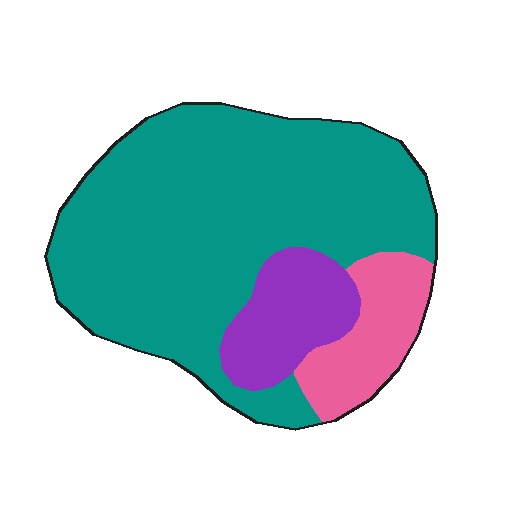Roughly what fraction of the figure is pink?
Pink covers roughly 15% of the figure.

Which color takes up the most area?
Teal, at roughly 75%.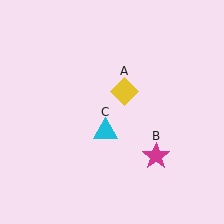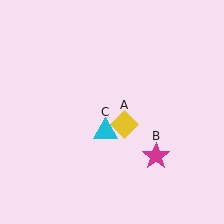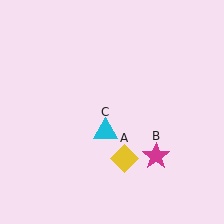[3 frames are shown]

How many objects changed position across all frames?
1 object changed position: yellow diamond (object A).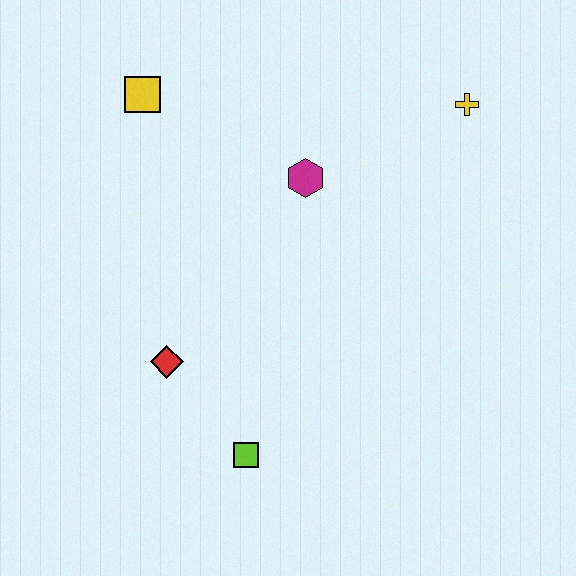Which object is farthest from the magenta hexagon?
The lime square is farthest from the magenta hexagon.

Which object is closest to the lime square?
The red diamond is closest to the lime square.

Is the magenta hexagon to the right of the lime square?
Yes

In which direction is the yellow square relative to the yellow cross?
The yellow square is to the left of the yellow cross.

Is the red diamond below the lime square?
No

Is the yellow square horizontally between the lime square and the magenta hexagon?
No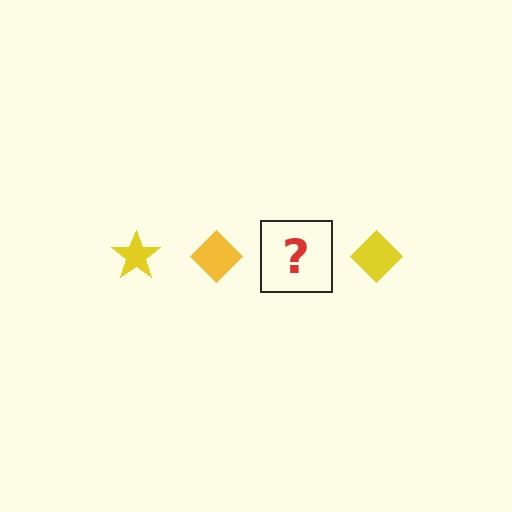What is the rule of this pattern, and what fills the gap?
The rule is that the pattern cycles through star, diamond shapes in yellow. The gap should be filled with a yellow star.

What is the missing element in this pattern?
The missing element is a yellow star.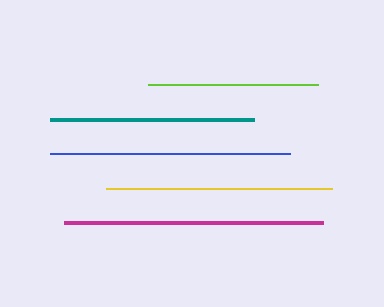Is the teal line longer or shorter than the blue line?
The blue line is longer than the teal line.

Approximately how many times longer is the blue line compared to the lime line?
The blue line is approximately 1.4 times the length of the lime line.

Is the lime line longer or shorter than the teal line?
The teal line is longer than the lime line.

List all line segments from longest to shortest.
From longest to shortest: magenta, blue, yellow, teal, lime.